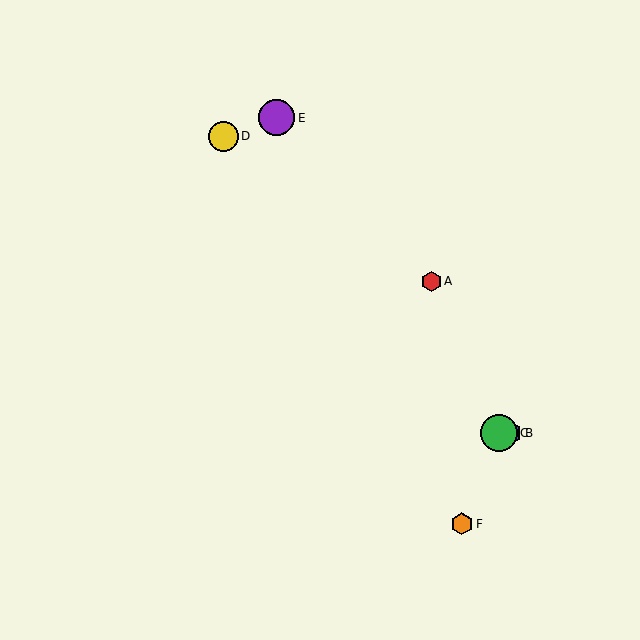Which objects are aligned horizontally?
Objects B, C are aligned horizontally.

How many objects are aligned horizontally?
2 objects (B, C) are aligned horizontally.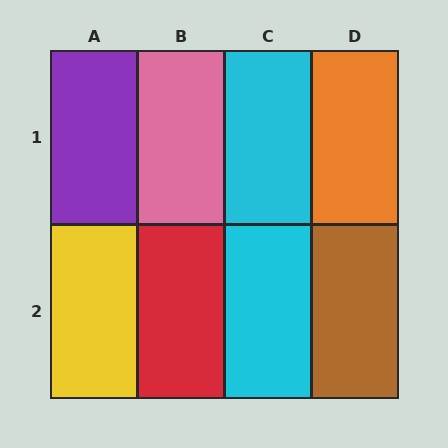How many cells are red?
1 cell is red.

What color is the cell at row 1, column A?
Purple.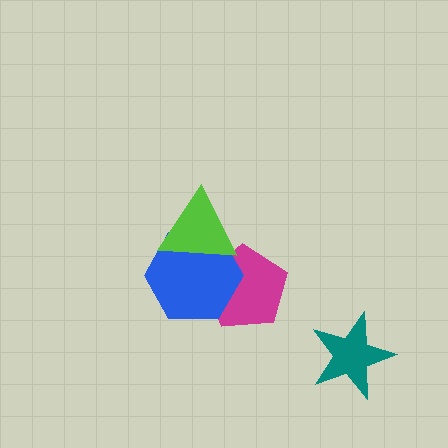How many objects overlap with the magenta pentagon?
2 objects overlap with the magenta pentagon.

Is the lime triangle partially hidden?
No, no other shape covers it.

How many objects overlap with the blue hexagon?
2 objects overlap with the blue hexagon.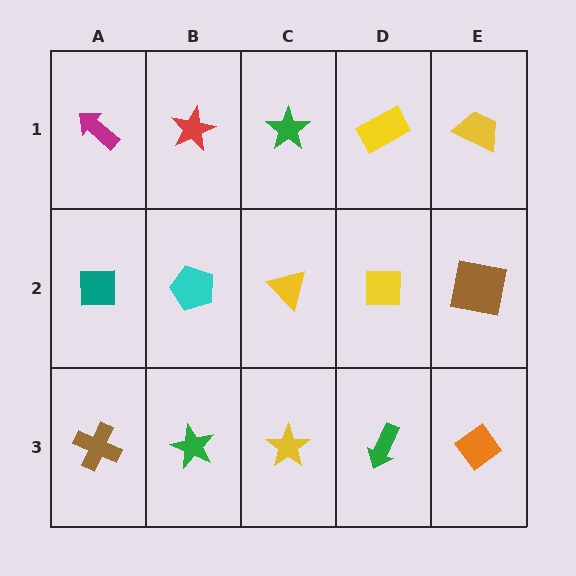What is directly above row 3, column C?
A yellow triangle.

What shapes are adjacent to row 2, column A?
A magenta arrow (row 1, column A), a brown cross (row 3, column A), a cyan pentagon (row 2, column B).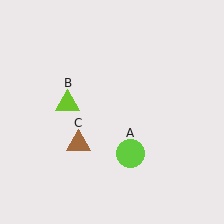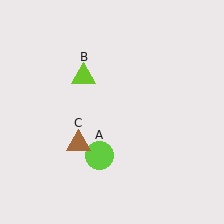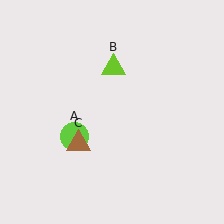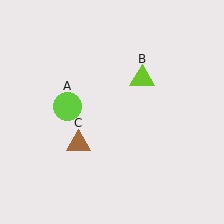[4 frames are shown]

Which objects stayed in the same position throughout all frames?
Brown triangle (object C) remained stationary.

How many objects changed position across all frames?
2 objects changed position: lime circle (object A), lime triangle (object B).